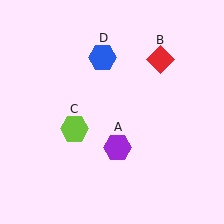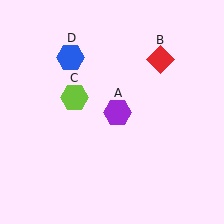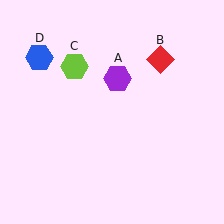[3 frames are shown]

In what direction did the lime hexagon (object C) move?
The lime hexagon (object C) moved up.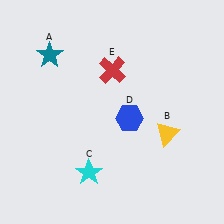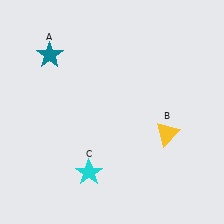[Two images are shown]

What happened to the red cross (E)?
The red cross (E) was removed in Image 2. It was in the top-right area of Image 1.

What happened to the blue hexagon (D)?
The blue hexagon (D) was removed in Image 2. It was in the bottom-right area of Image 1.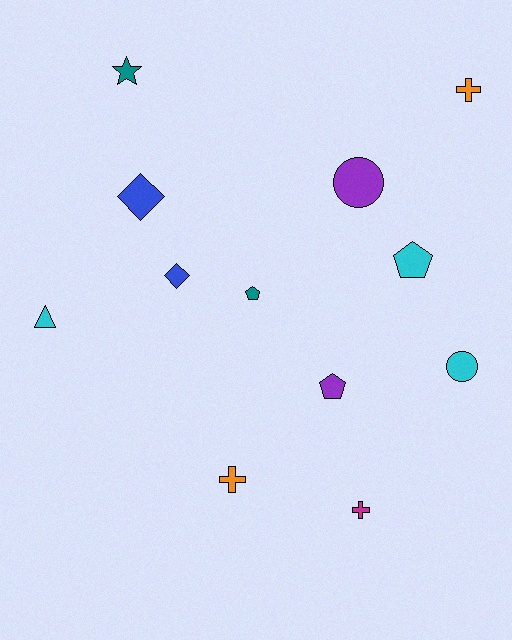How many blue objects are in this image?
There are 2 blue objects.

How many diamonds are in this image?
There are 2 diamonds.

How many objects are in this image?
There are 12 objects.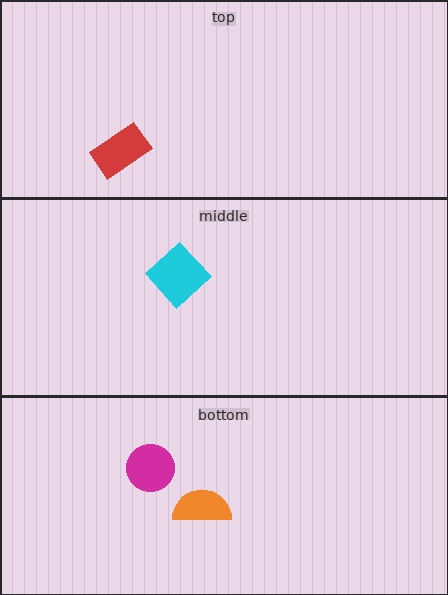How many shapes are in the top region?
1.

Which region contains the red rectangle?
The top region.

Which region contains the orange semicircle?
The bottom region.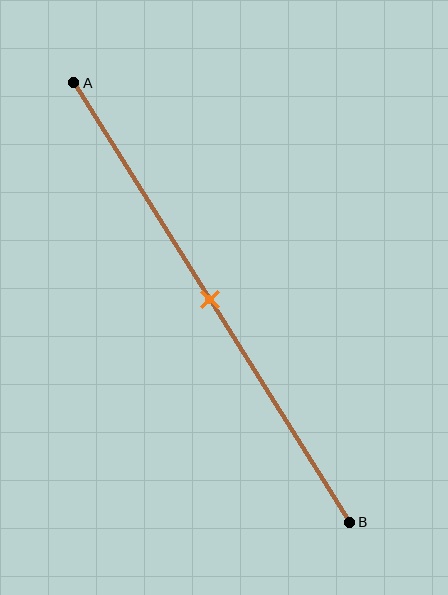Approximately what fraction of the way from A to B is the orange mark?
The orange mark is approximately 50% of the way from A to B.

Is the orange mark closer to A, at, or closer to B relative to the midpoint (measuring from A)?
The orange mark is approximately at the midpoint of segment AB.